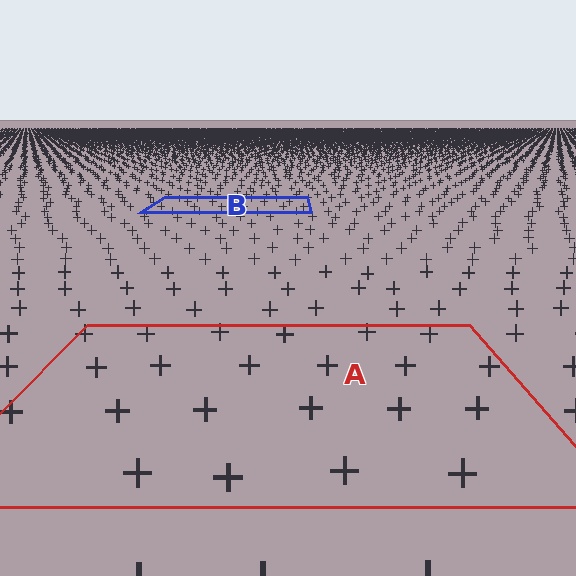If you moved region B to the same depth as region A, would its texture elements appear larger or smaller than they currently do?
They would appear larger. At a closer depth, the same texture elements are projected at a bigger on-screen size.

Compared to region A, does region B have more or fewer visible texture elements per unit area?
Region B has more texture elements per unit area — they are packed more densely because it is farther away.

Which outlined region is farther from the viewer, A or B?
Region B is farther from the viewer — the texture elements inside it appear smaller and more densely packed.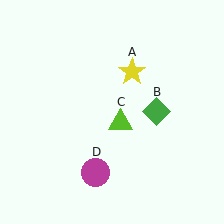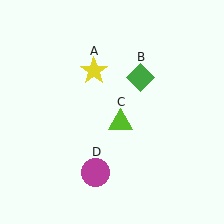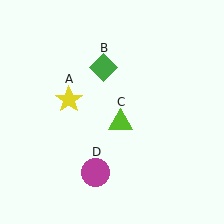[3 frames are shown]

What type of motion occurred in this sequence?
The yellow star (object A), green diamond (object B) rotated counterclockwise around the center of the scene.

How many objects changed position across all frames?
2 objects changed position: yellow star (object A), green diamond (object B).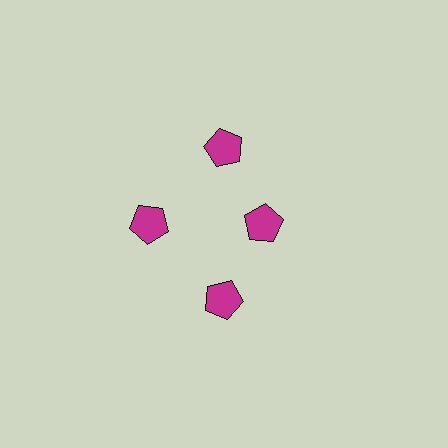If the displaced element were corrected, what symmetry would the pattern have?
It would have 4-fold rotational symmetry — the pattern would map onto itself every 90 degrees.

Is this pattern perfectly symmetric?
No. The 4 magenta pentagons are arranged in a ring, but one element near the 3 o'clock position is pulled inward toward the center, breaking the 4-fold rotational symmetry.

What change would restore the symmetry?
The symmetry would be restored by moving it outward, back onto the ring so that all 4 pentagons sit at equal angles and equal distance from the center.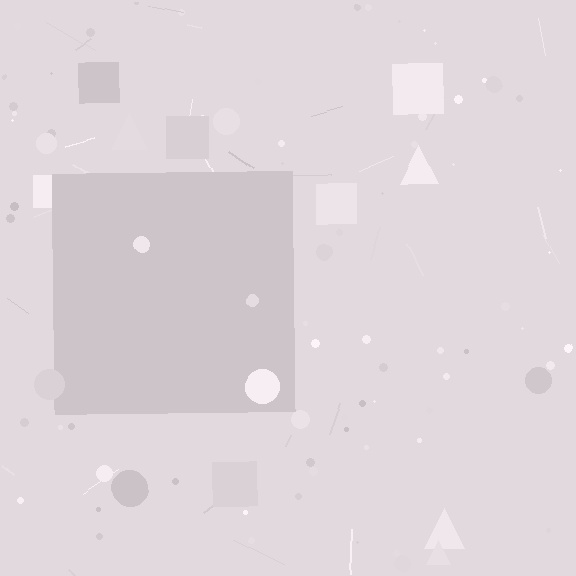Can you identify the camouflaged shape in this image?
The camouflaged shape is a square.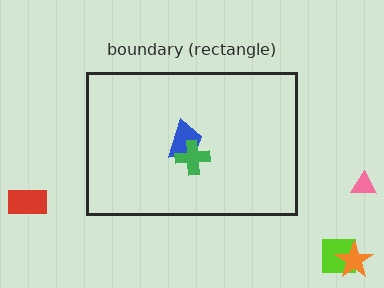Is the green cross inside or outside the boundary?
Inside.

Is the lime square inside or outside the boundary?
Outside.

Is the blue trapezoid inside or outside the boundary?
Inside.